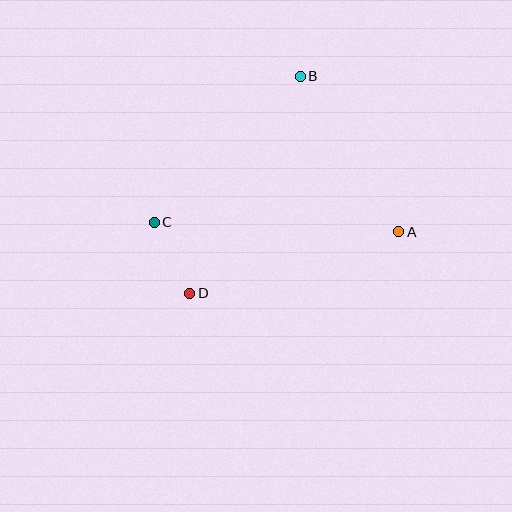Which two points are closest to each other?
Points C and D are closest to each other.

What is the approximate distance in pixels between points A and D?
The distance between A and D is approximately 218 pixels.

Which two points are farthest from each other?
Points A and C are farthest from each other.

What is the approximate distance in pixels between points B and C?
The distance between B and C is approximately 206 pixels.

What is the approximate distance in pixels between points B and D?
The distance between B and D is approximately 243 pixels.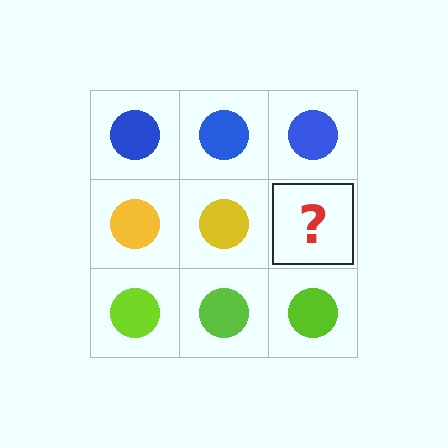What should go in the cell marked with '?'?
The missing cell should contain a yellow circle.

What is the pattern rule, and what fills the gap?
The rule is that each row has a consistent color. The gap should be filled with a yellow circle.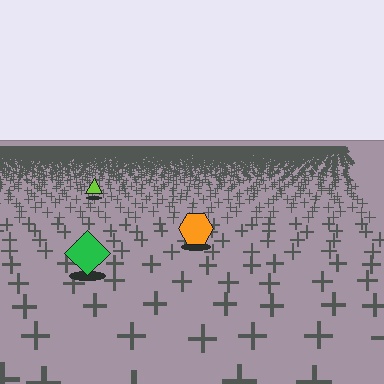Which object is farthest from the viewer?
The lime triangle is farthest from the viewer. It appears smaller and the ground texture around it is denser.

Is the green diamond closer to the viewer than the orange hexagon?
Yes. The green diamond is closer — you can tell from the texture gradient: the ground texture is coarser near it.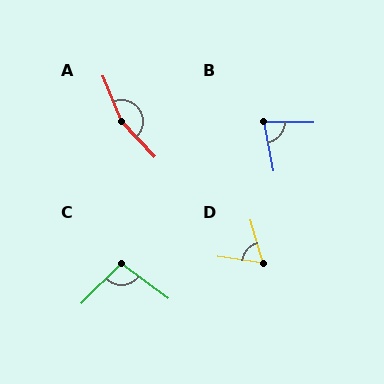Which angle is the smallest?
D, at approximately 66 degrees.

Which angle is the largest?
A, at approximately 159 degrees.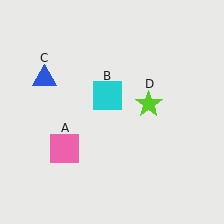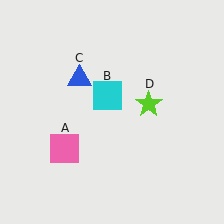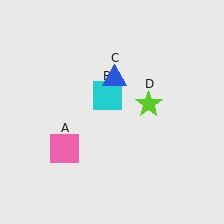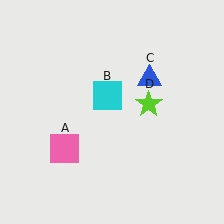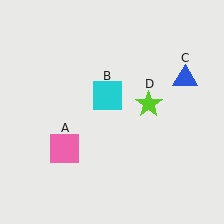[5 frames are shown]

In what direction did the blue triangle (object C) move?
The blue triangle (object C) moved right.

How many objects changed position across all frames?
1 object changed position: blue triangle (object C).